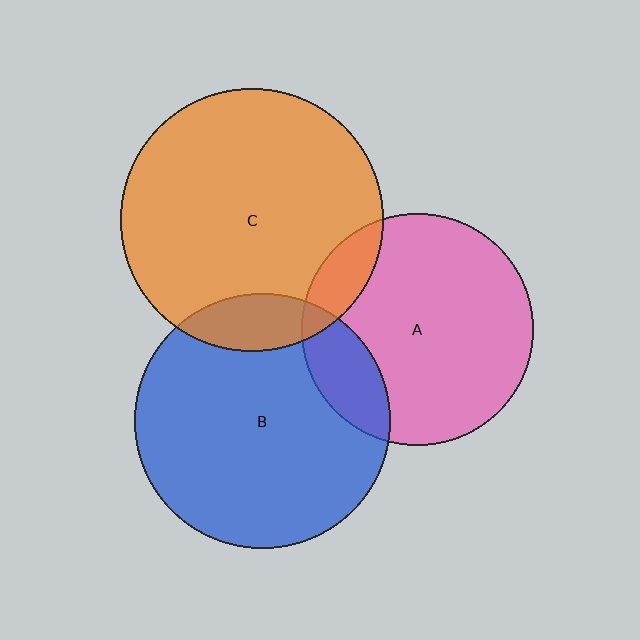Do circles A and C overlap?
Yes.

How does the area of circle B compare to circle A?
Approximately 1.2 times.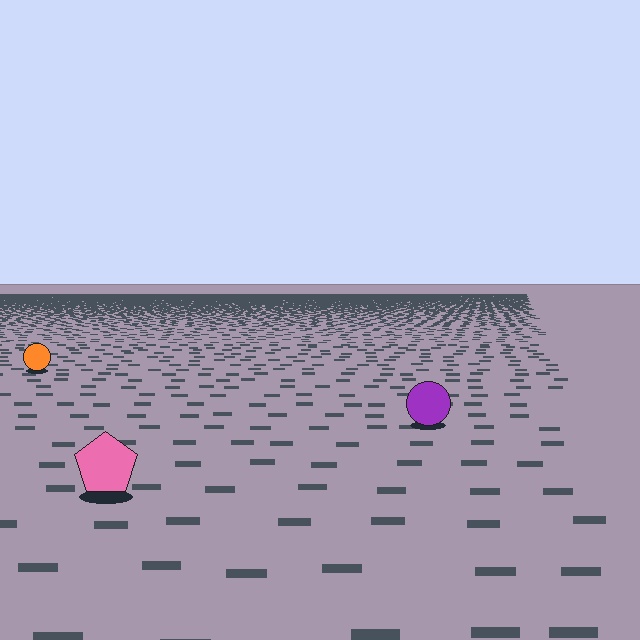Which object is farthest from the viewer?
The orange circle is farthest from the viewer. It appears smaller and the ground texture around it is denser.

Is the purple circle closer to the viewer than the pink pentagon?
No. The pink pentagon is closer — you can tell from the texture gradient: the ground texture is coarser near it.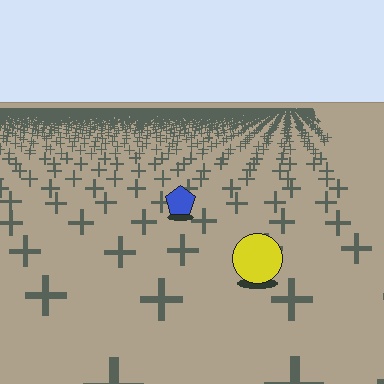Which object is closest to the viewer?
The yellow circle is closest. The texture marks near it are larger and more spread out.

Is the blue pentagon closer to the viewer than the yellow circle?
No. The yellow circle is closer — you can tell from the texture gradient: the ground texture is coarser near it.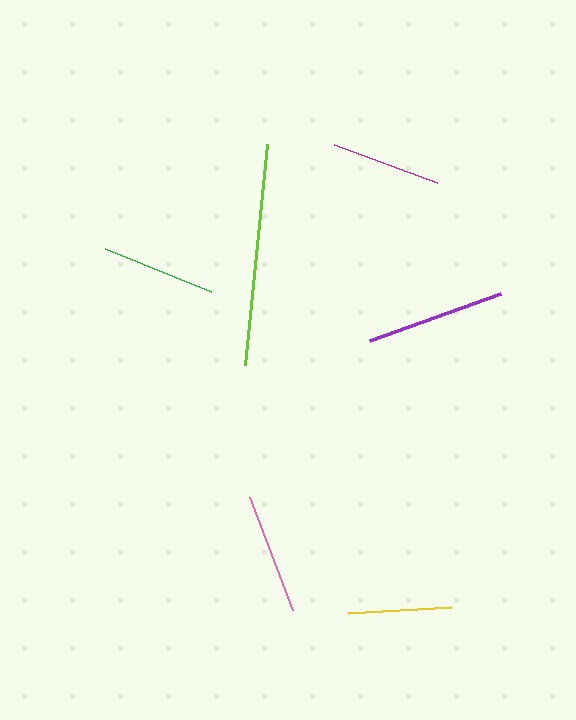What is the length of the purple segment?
The purple segment is approximately 139 pixels long.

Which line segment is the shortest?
The yellow line is the shortest at approximately 104 pixels.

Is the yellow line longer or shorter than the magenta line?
The magenta line is longer than the yellow line.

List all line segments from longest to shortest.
From longest to shortest: lime, purple, pink, green, magenta, yellow.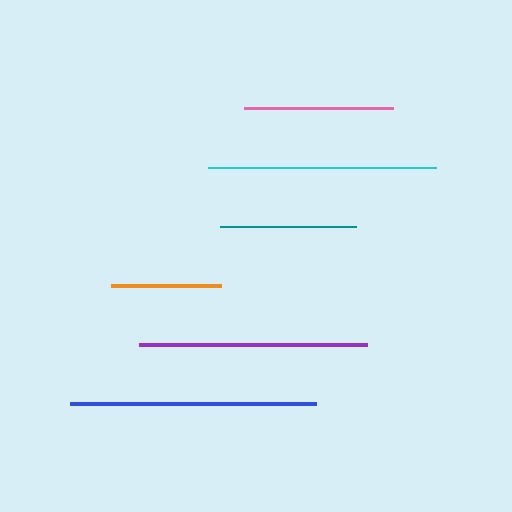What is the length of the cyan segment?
The cyan segment is approximately 228 pixels long.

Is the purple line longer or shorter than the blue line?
The blue line is longer than the purple line.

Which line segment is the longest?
The blue line is the longest at approximately 246 pixels.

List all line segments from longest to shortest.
From longest to shortest: blue, cyan, purple, pink, teal, orange.